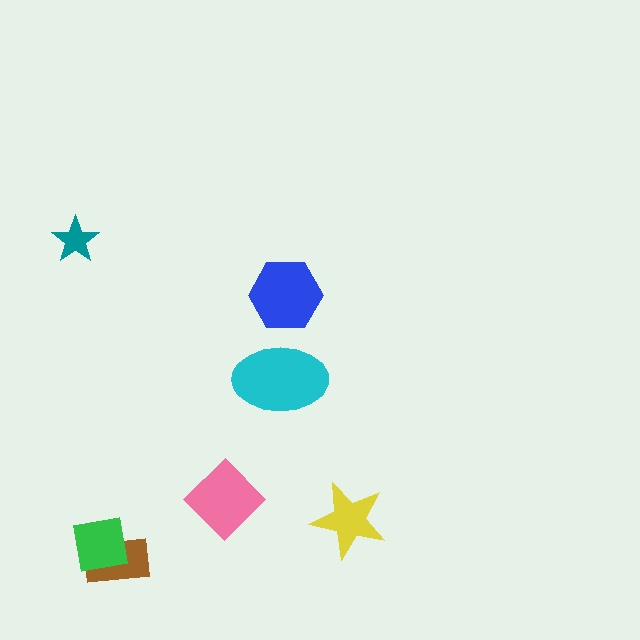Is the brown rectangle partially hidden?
Yes, it is partially covered by another shape.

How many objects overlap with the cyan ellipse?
0 objects overlap with the cyan ellipse.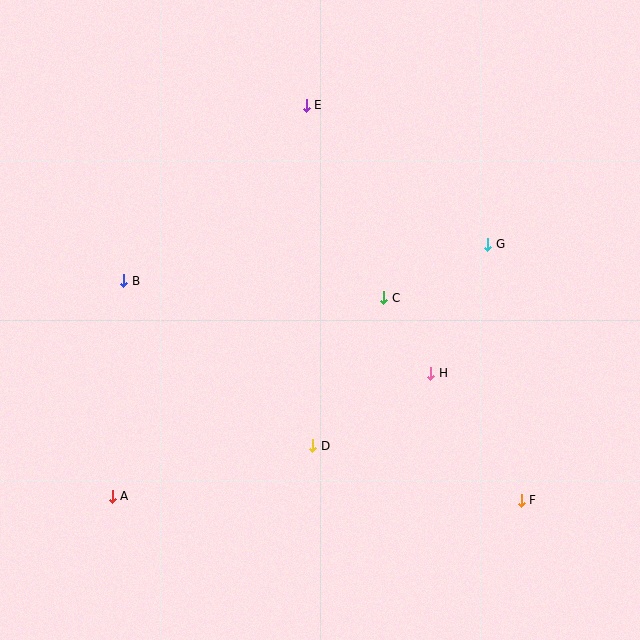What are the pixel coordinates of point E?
Point E is at (306, 105).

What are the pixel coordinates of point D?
Point D is at (313, 446).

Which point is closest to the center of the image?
Point C at (384, 298) is closest to the center.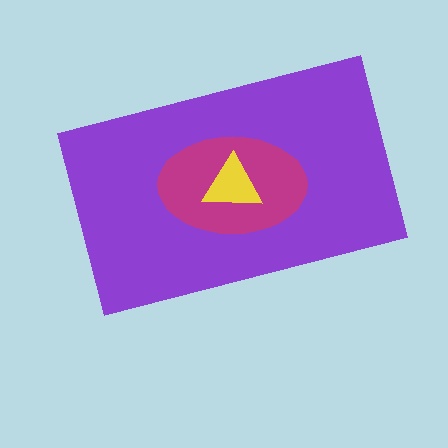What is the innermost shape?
The yellow triangle.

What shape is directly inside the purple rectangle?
The magenta ellipse.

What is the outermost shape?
The purple rectangle.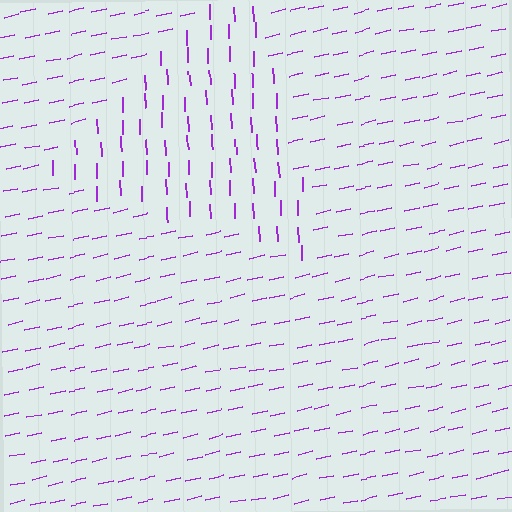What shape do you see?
I see a triangle.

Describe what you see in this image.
The image is filled with small purple line segments. A triangle region in the image has lines oriented differently from the surrounding lines, creating a visible texture boundary.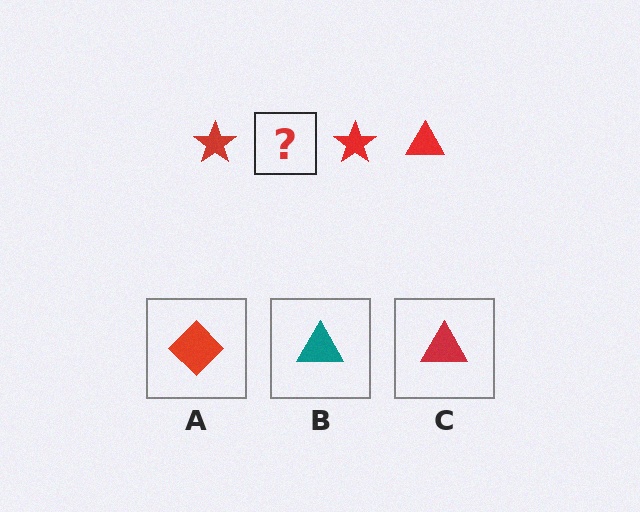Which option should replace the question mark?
Option C.